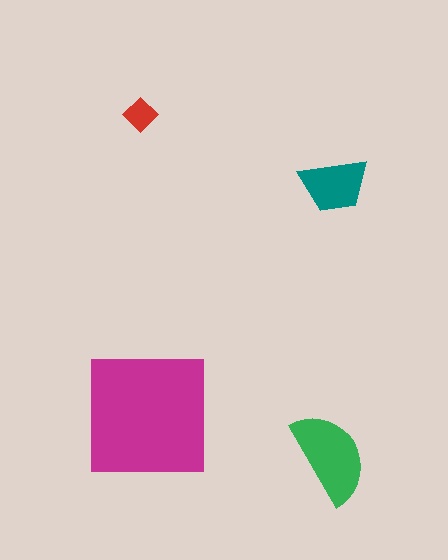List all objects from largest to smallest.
The magenta square, the green semicircle, the teal trapezoid, the red diamond.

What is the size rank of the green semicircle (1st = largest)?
2nd.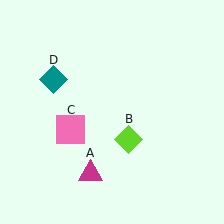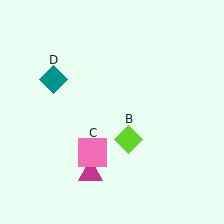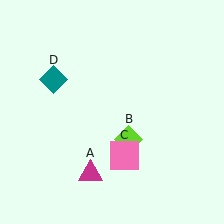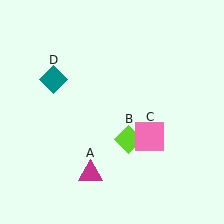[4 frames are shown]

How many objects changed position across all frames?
1 object changed position: pink square (object C).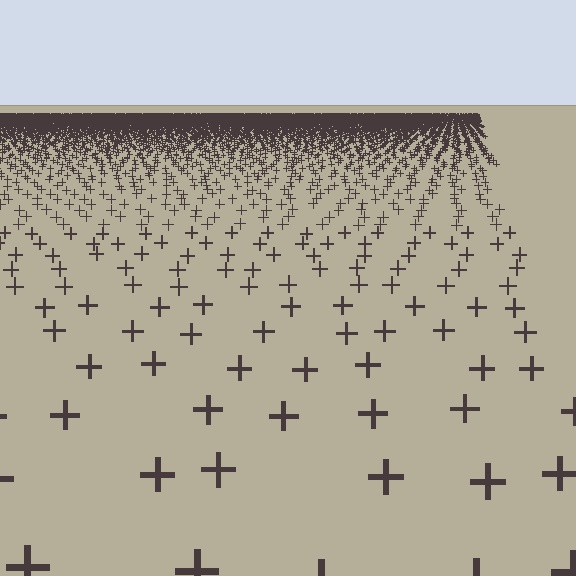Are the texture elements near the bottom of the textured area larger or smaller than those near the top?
Larger. Near the bottom, elements are closer to the viewer and appear at a bigger on-screen size.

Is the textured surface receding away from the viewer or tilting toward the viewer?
The surface is receding away from the viewer. Texture elements get smaller and denser toward the top.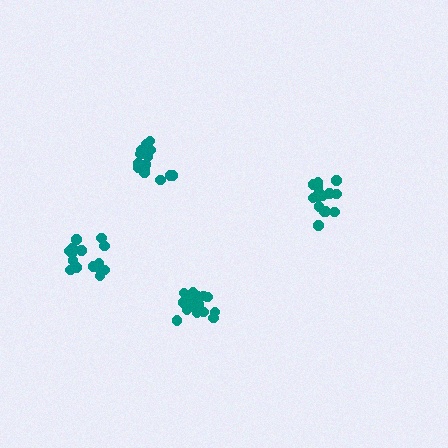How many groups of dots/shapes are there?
There are 4 groups.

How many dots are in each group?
Group 1: 15 dots, Group 2: 16 dots, Group 3: 16 dots, Group 4: 16 dots (63 total).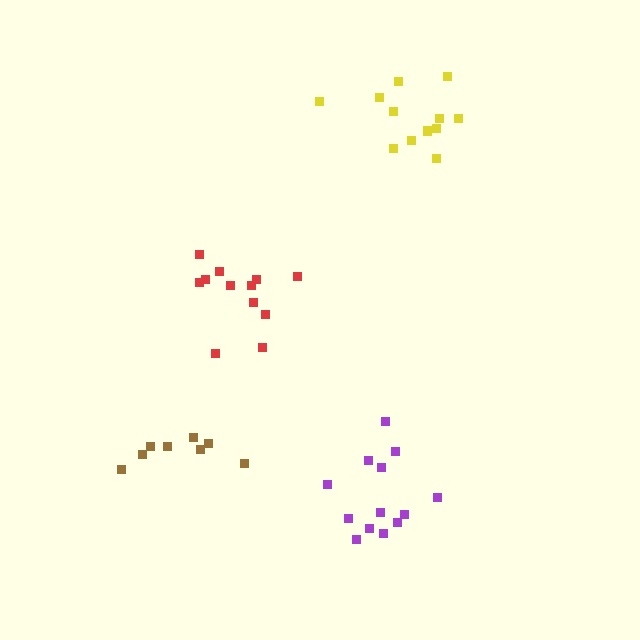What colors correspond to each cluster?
The clusters are colored: brown, yellow, purple, red.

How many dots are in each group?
Group 1: 8 dots, Group 2: 12 dots, Group 3: 13 dots, Group 4: 12 dots (45 total).